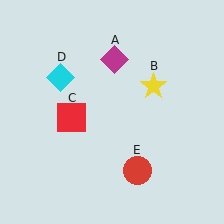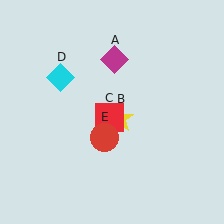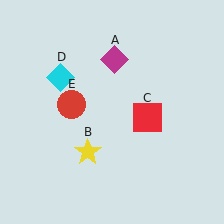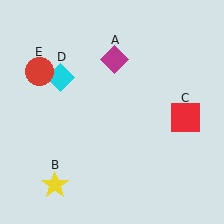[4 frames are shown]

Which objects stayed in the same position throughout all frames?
Magenta diamond (object A) and cyan diamond (object D) remained stationary.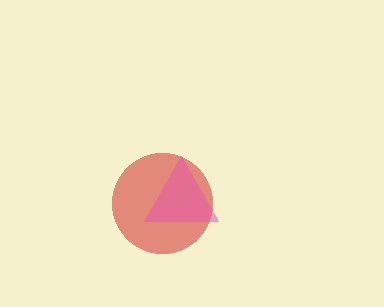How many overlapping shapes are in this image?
There are 2 overlapping shapes in the image.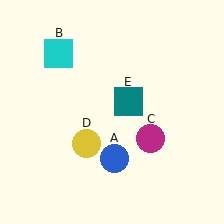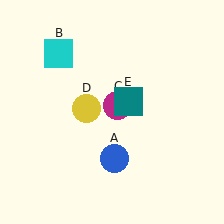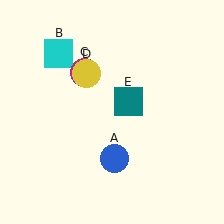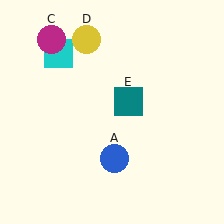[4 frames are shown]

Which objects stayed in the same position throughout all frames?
Blue circle (object A) and cyan square (object B) and teal square (object E) remained stationary.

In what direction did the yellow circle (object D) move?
The yellow circle (object D) moved up.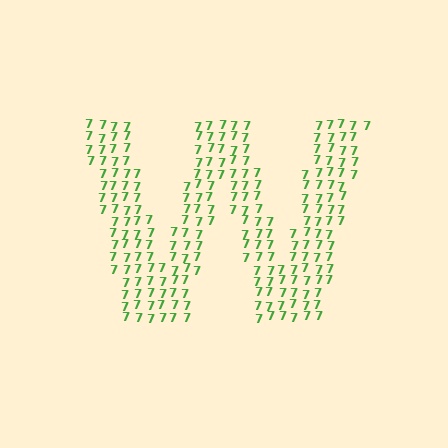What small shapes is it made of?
It is made of small digit 7's.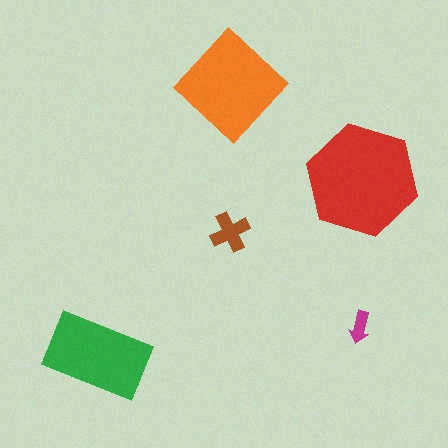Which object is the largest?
The red hexagon.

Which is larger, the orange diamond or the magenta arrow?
The orange diamond.